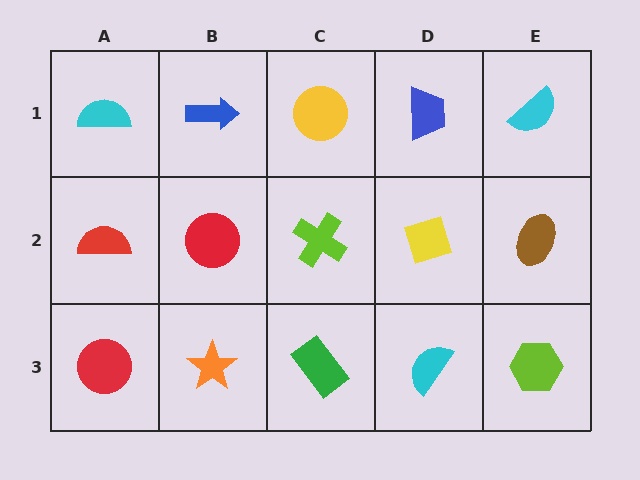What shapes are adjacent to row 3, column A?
A red semicircle (row 2, column A), an orange star (row 3, column B).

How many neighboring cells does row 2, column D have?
4.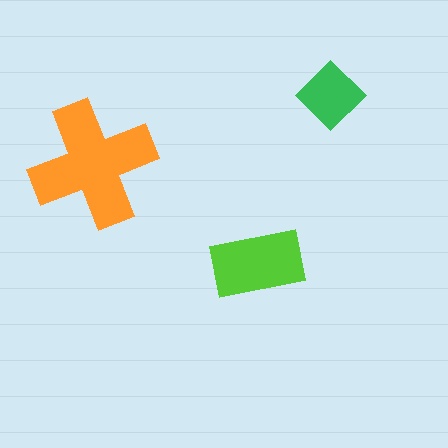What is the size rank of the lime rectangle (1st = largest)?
2nd.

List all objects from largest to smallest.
The orange cross, the lime rectangle, the green diamond.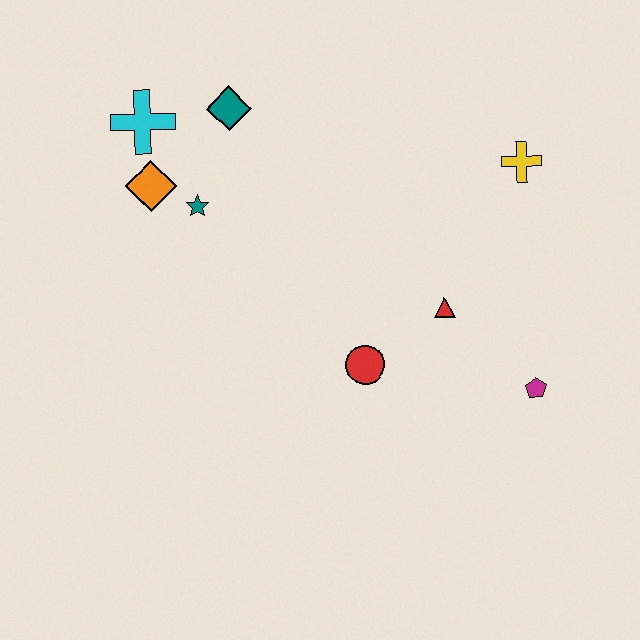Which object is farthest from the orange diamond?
The magenta pentagon is farthest from the orange diamond.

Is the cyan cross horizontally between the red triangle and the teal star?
No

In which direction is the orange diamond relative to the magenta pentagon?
The orange diamond is to the left of the magenta pentagon.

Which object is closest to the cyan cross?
The orange diamond is closest to the cyan cross.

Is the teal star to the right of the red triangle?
No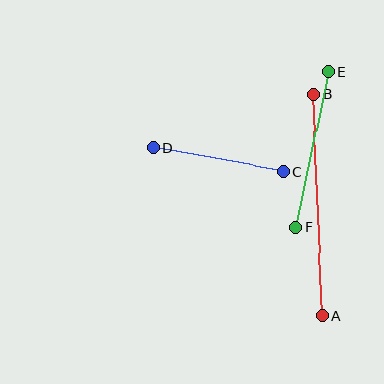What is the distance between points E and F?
The distance is approximately 159 pixels.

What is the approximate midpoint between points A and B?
The midpoint is at approximately (318, 205) pixels.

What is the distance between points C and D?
The distance is approximately 132 pixels.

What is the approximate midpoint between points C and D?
The midpoint is at approximately (219, 159) pixels.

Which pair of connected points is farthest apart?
Points A and B are farthest apart.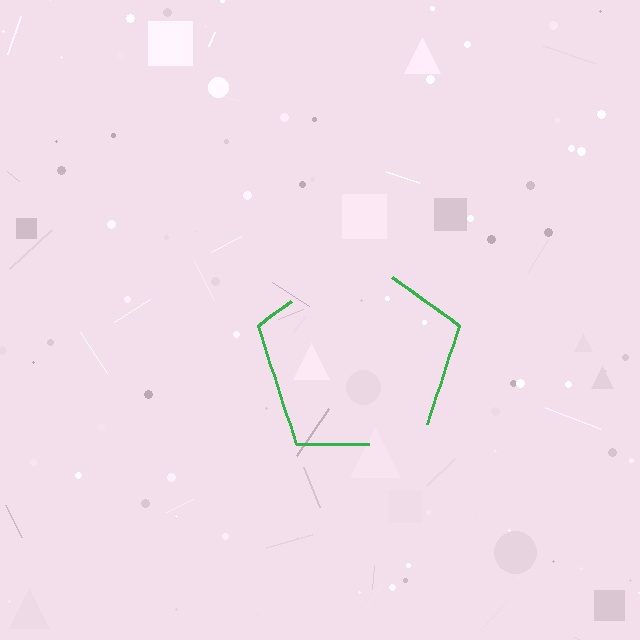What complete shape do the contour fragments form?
The contour fragments form a pentagon.